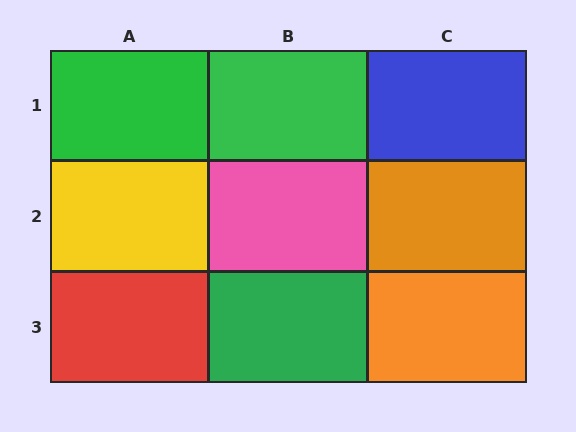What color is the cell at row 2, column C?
Orange.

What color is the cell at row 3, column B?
Green.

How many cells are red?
1 cell is red.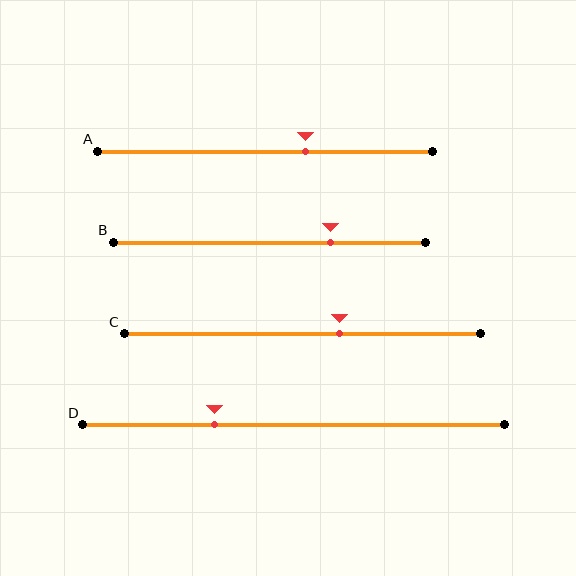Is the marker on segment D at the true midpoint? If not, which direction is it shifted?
No, the marker on segment D is shifted to the left by about 19% of the segment length.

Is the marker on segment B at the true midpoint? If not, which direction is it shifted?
No, the marker on segment B is shifted to the right by about 20% of the segment length.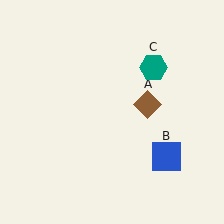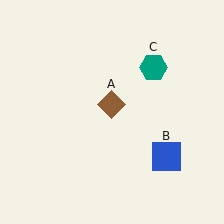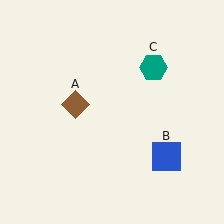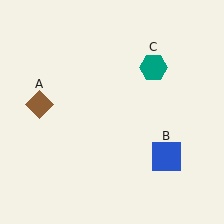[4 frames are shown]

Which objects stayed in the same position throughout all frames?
Blue square (object B) and teal hexagon (object C) remained stationary.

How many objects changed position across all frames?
1 object changed position: brown diamond (object A).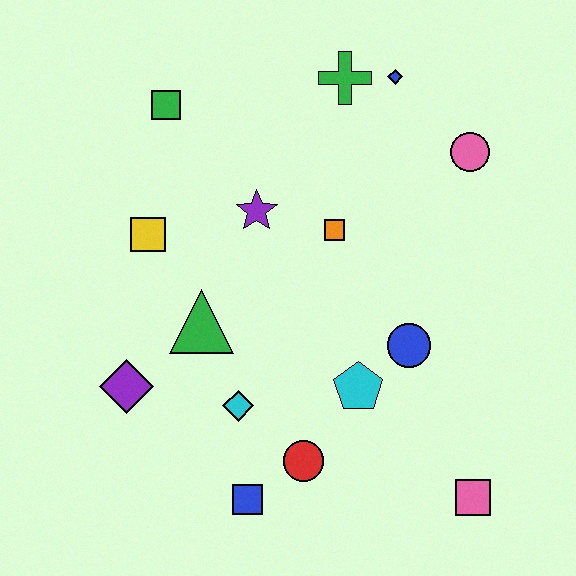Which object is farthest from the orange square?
The pink square is farthest from the orange square.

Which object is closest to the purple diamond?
The green triangle is closest to the purple diamond.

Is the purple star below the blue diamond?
Yes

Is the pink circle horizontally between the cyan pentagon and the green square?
No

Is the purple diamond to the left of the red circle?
Yes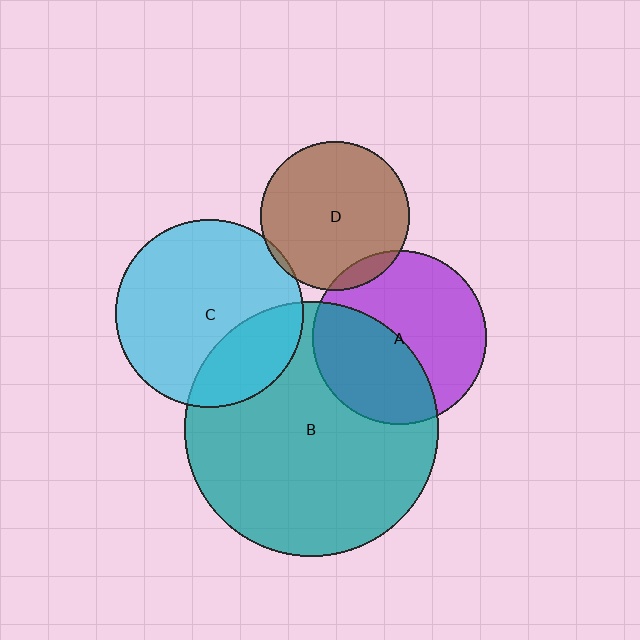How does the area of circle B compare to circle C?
Approximately 1.8 times.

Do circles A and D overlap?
Yes.